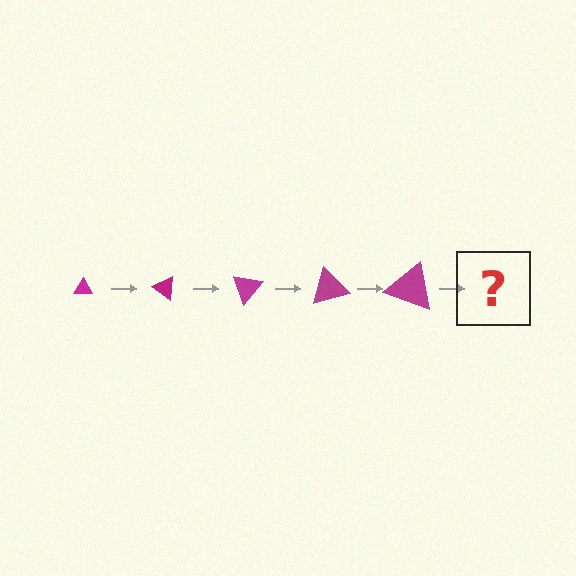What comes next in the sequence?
The next element should be a triangle, larger than the previous one and rotated 175 degrees from the start.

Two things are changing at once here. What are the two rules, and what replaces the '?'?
The two rules are that the triangle grows larger each step and it rotates 35 degrees each step. The '?' should be a triangle, larger than the previous one and rotated 175 degrees from the start.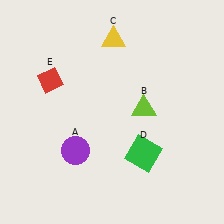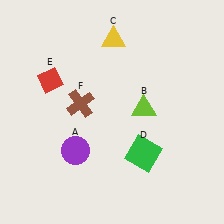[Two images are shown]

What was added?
A brown cross (F) was added in Image 2.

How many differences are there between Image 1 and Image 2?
There is 1 difference between the two images.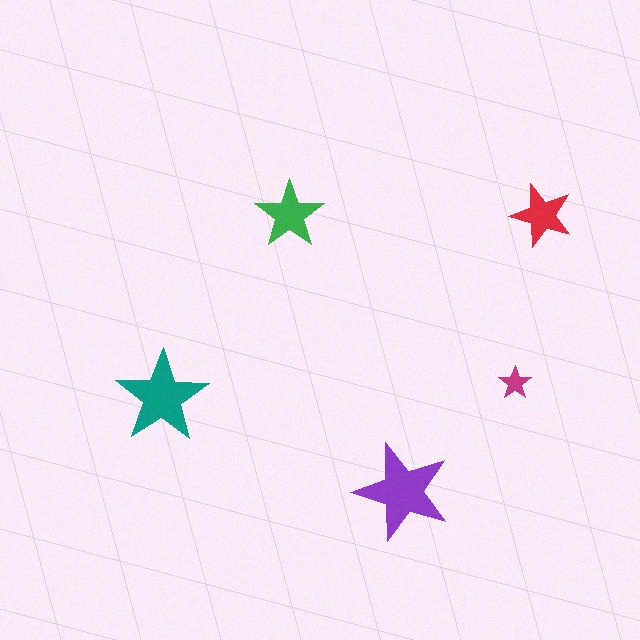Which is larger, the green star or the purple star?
The purple one.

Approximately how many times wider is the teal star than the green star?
About 1.5 times wider.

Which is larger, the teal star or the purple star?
The purple one.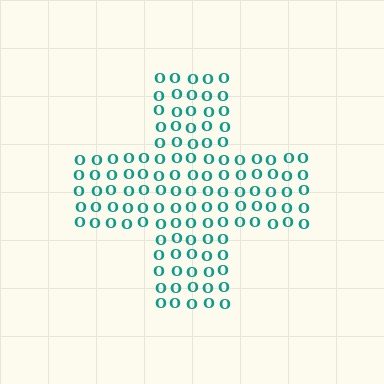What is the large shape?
The large shape is a cross.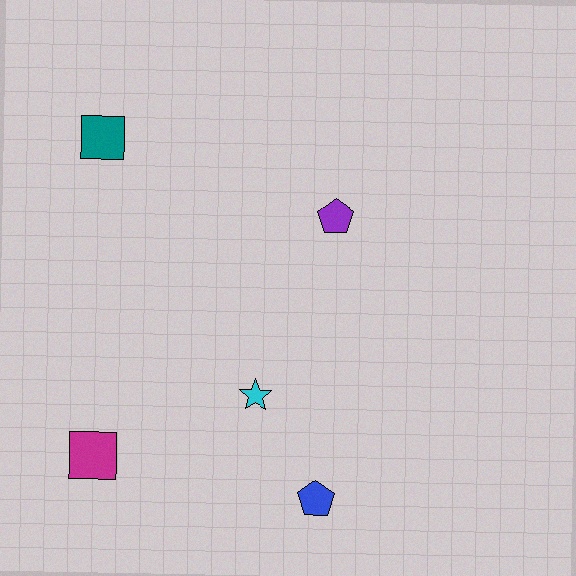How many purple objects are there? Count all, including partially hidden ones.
There is 1 purple object.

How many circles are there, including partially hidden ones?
There are no circles.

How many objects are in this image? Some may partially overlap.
There are 5 objects.